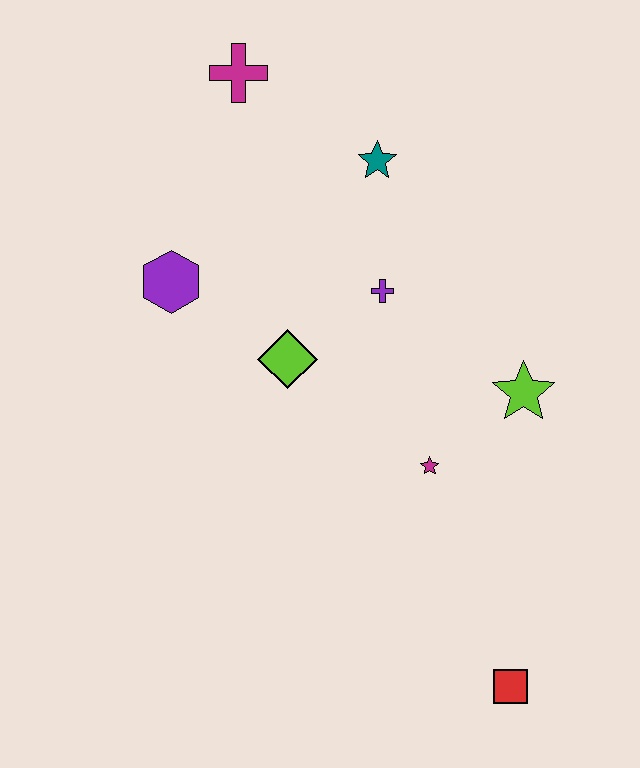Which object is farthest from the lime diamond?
The red square is farthest from the lime diamond.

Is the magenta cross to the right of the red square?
No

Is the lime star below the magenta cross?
Yes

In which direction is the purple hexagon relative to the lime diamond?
The purple hexagon is to the left of the lime diamond.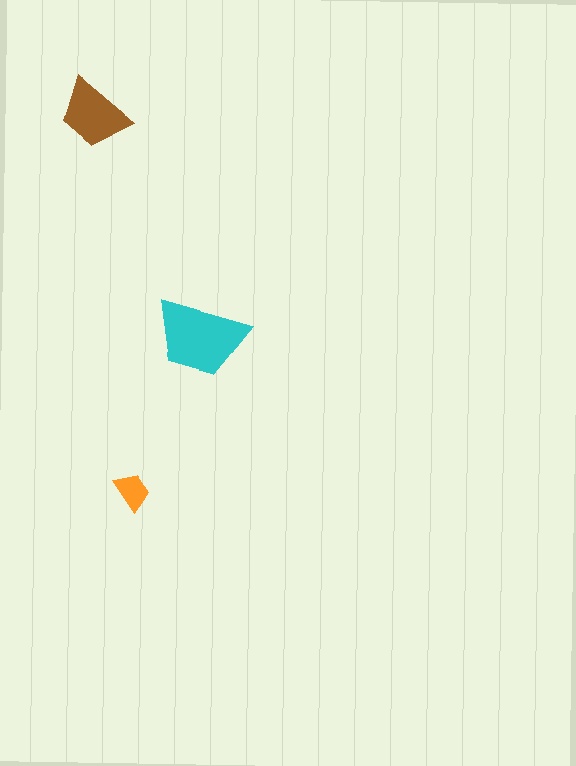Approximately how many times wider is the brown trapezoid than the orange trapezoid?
About 2 times wider.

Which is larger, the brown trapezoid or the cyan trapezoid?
The cyan one.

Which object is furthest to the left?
The brown trapezoid is leftmost.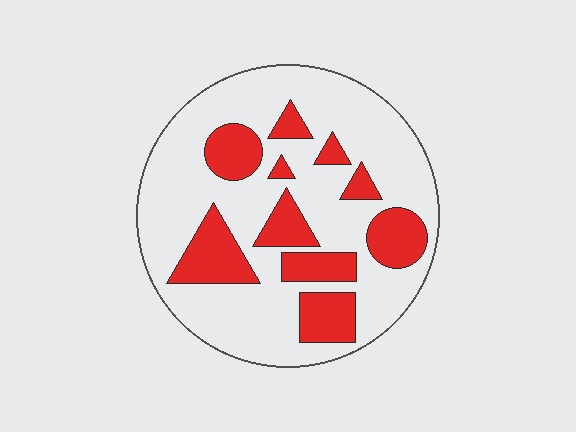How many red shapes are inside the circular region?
10.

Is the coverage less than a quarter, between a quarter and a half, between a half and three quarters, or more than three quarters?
Between a quarter and a half.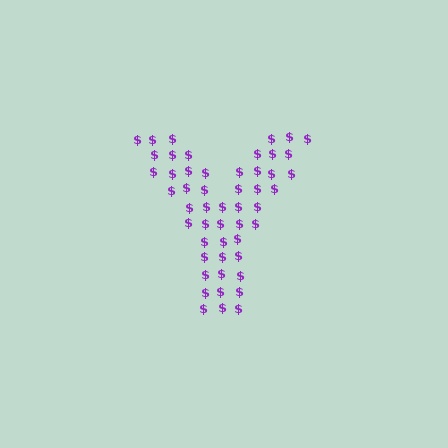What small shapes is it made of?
It is made of small dollar signs.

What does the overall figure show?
The overall figure shows the letter Y.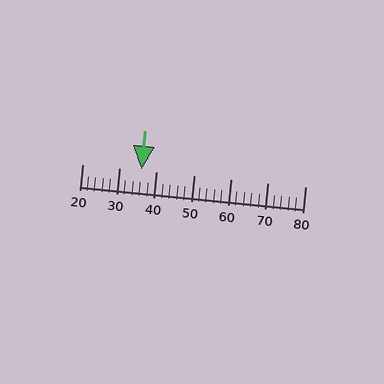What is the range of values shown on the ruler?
The ruler shows values from 20 to 80.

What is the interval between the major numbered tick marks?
The major tick marks are spaced 10 units apart.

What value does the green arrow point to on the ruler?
The green arrow points to approximately 36.